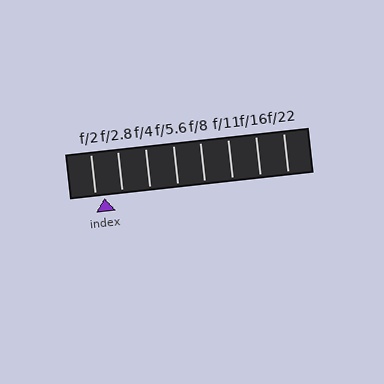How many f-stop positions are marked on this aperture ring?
There are 8 f-stop positions marked.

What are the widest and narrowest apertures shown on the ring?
The widest aperture shown is f/2 and the narrowest is f/22.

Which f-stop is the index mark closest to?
The index mark is closest to f/2.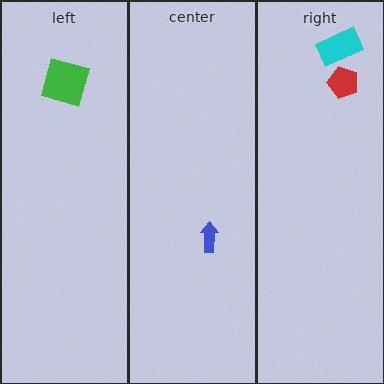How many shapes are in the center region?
1.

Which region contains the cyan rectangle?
The right region.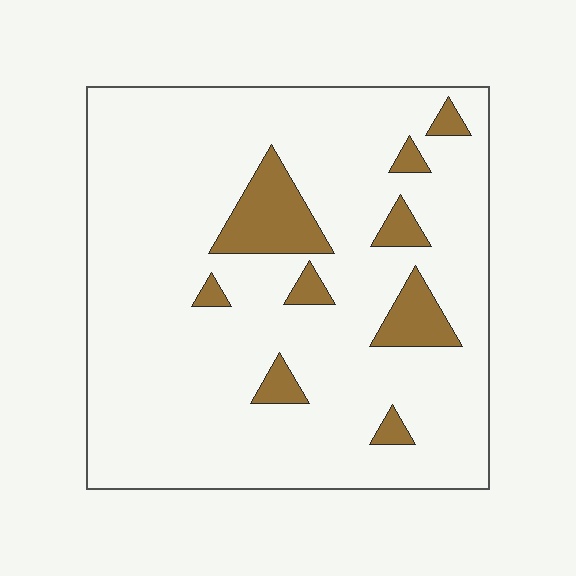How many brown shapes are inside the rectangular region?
9.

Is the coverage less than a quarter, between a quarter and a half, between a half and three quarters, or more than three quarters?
Less than a quarter.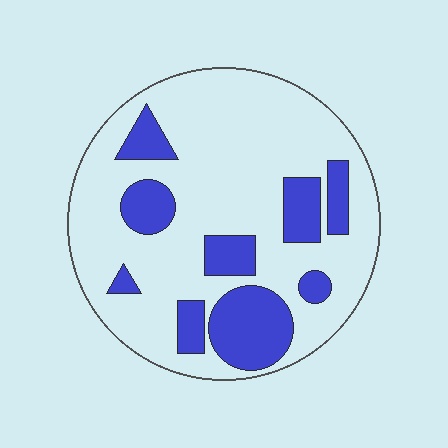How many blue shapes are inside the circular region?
9.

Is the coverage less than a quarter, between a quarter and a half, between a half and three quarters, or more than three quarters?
Between a quarter and a half.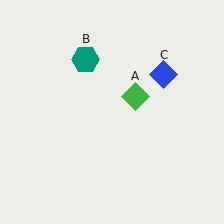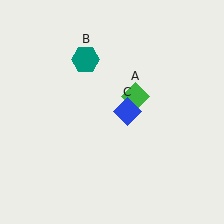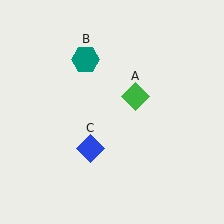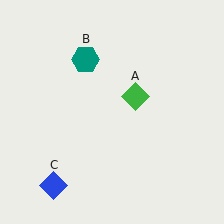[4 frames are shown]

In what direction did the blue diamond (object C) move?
The blue diamond (object C) moved down and to the left.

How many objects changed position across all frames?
1 object changed position: blue diamond (object C).